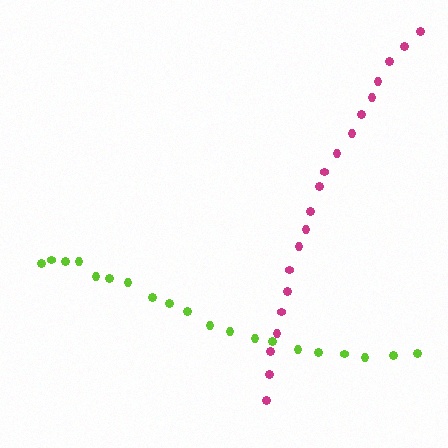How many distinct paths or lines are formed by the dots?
There are 2 distinct paths.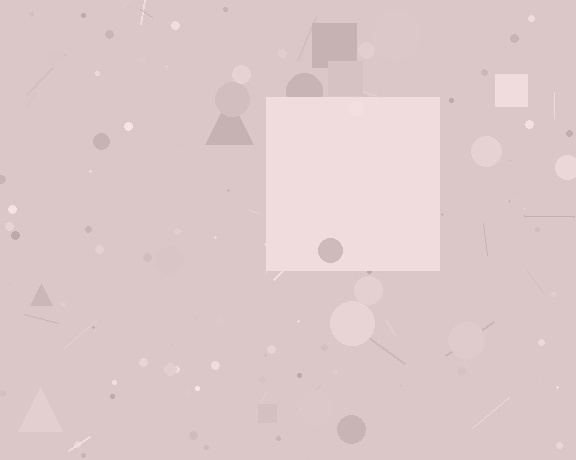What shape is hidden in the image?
A square is hidden in the image.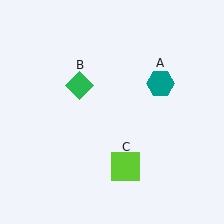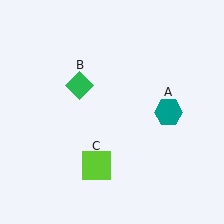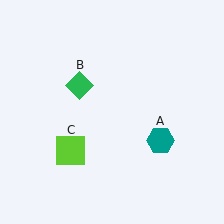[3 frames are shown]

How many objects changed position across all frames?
2 objects changed position: teal hexagon (object A), lime square (object C).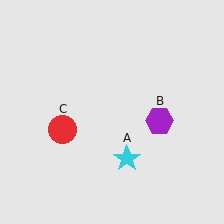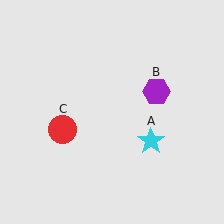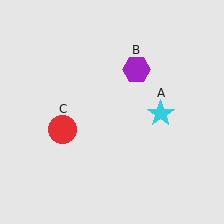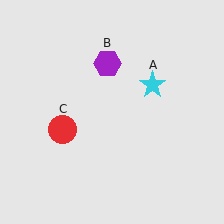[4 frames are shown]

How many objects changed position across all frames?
2 objects changed position: cyan star (object A), purple hexagon (object B).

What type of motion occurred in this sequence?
The cyan star (object A), purple hexagon (object B) rotated counterclockwise around the center of the scene.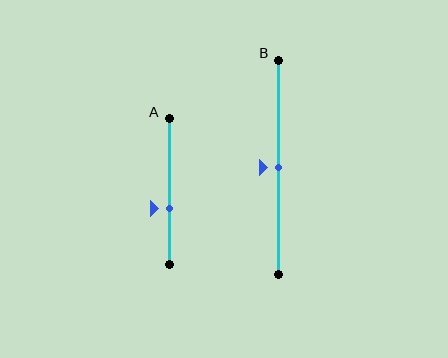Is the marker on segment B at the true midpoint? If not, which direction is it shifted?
Yes, the marker on segment B is at the true midpoint.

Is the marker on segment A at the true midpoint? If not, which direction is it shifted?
No, the marker on segment A is shifted downward by about 12% of the segment length.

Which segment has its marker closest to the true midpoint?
Segment B has its marker closest to the true midpoint.